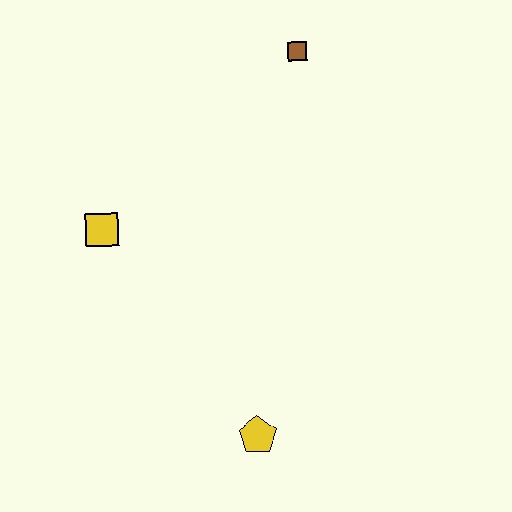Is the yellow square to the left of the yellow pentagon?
Yes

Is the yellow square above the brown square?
No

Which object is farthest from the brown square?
The yellow pentagon is farthest from the brown square.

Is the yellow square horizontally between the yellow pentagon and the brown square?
No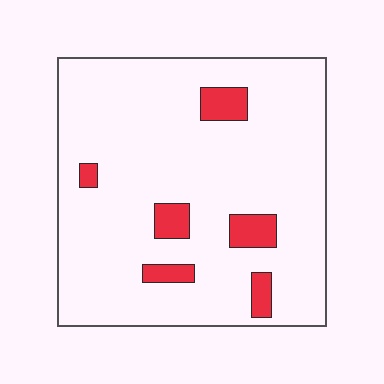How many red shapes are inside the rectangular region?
6.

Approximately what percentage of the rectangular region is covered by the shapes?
Approximately 10%.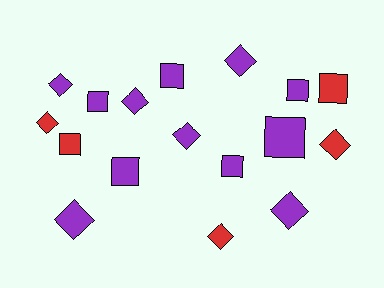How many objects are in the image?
There are 17 objects.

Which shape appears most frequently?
Diamond, with 9 objects.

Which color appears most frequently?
Purple, with 12 objects.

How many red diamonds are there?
There are 3 red diamonds.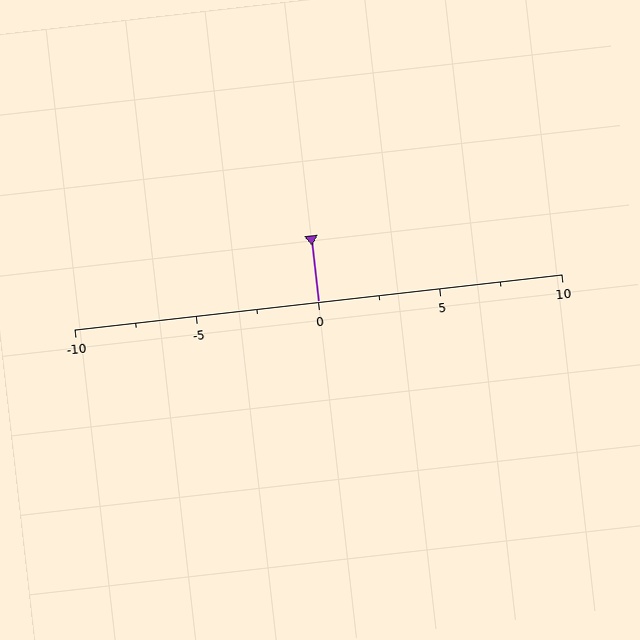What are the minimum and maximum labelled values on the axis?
The axis runs from -10 to 10.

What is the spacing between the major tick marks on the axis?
The major ticks are spaced 5 apart.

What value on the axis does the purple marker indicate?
The marker indicates approximately 0.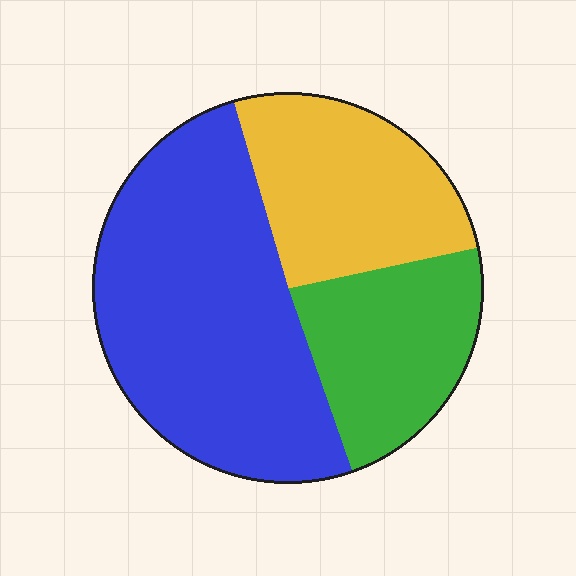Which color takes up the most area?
Blue, at roughly 50%.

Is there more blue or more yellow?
Blue.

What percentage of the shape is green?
Green takes up about one quarter (1/4) of the shape.